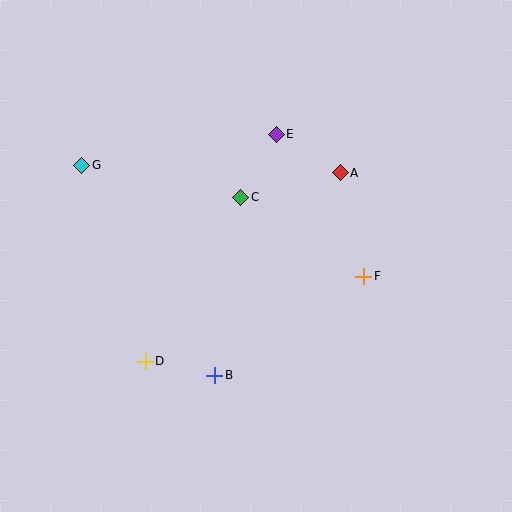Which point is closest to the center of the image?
Point C at (241, 197) is closest to the center.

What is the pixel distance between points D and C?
The distance between D and C is 189 pixels.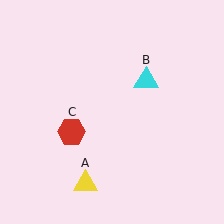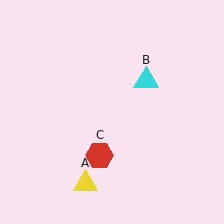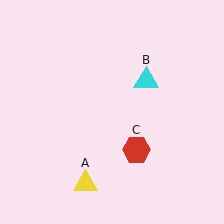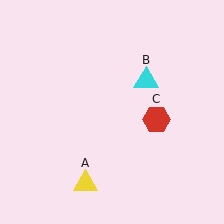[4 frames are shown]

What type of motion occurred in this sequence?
The red hexagon (object C) rotated counterclockwise around the center of the scene.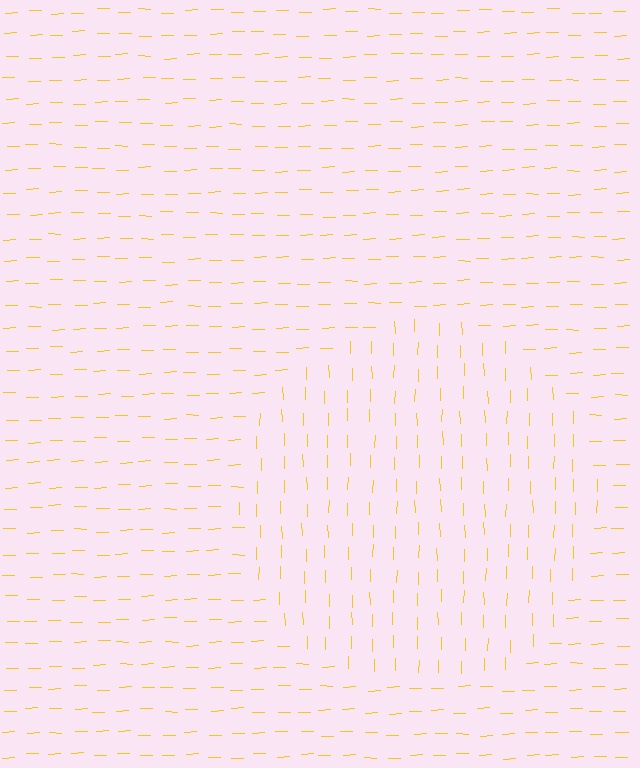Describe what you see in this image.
The image is filled with small yellow line segments. A circle region in the image has lines oriented differently from the surrounding lines, creating a visible texture boundary.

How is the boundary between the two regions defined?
The boundary is defined purely by a change in line orientation (approximately 89 degrees difference). All lines are the same color and thickness.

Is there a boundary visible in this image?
Yes, there is a texture boundary formed by a change in line orientation.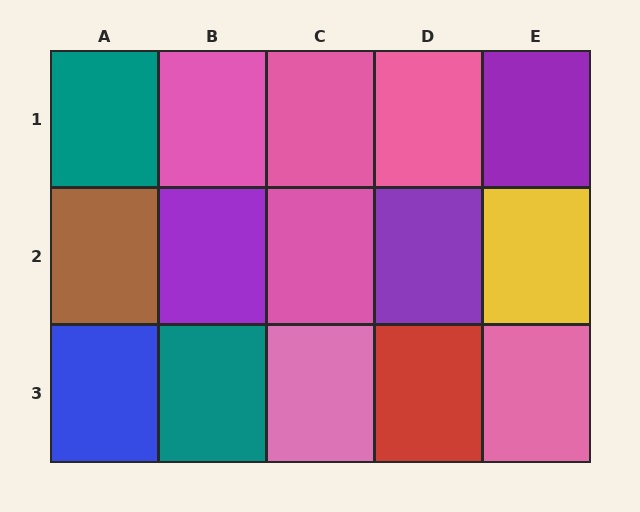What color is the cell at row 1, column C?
Pink.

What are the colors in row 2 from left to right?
Brown, purple, pink, purple, yellow.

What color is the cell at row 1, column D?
Pink.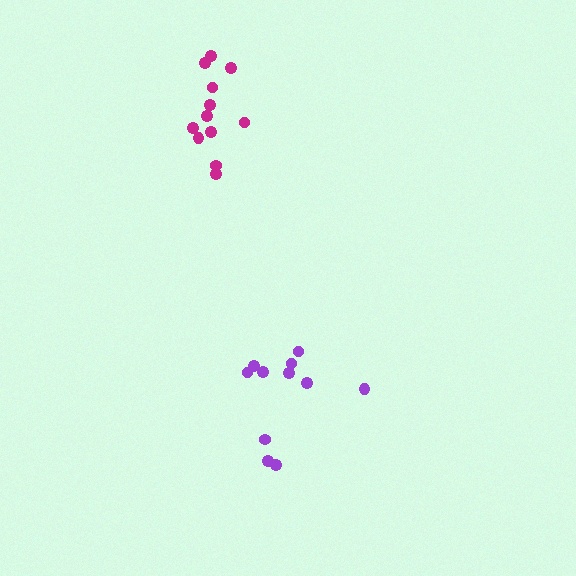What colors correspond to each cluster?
The clusters are colored: magenta, purple.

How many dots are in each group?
Group 1: 12 dots, Group 2: 11 dots (23 total).